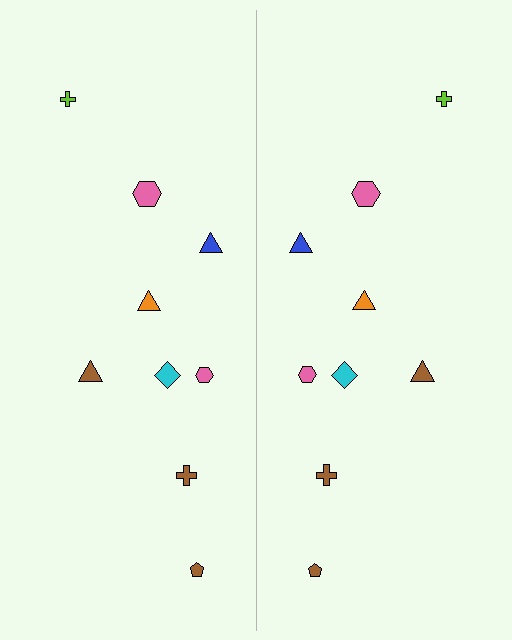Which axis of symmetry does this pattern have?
The pattern has a vertical axis of symmetry running through the center of the image.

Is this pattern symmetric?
Yes, this pattern has bilateral (reflection) symmetry.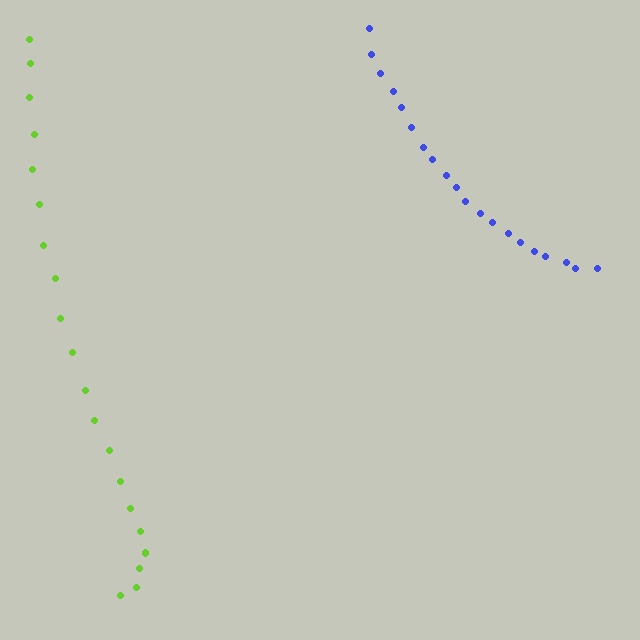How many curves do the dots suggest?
There are 2 distinct paths.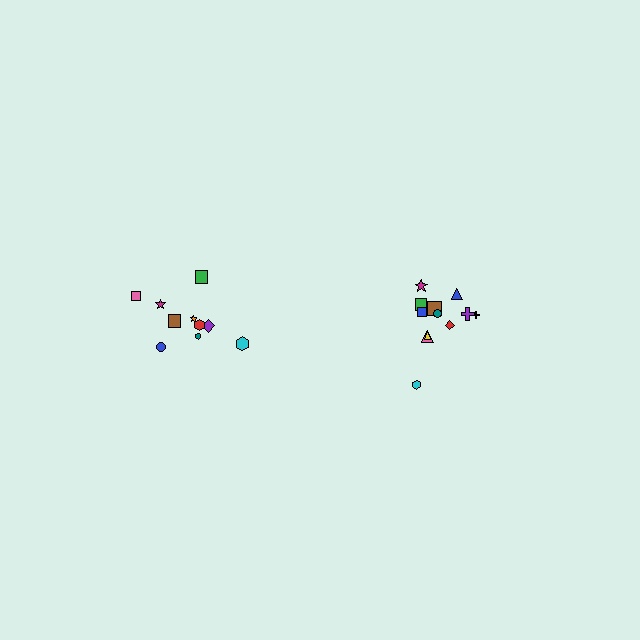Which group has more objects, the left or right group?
The right group.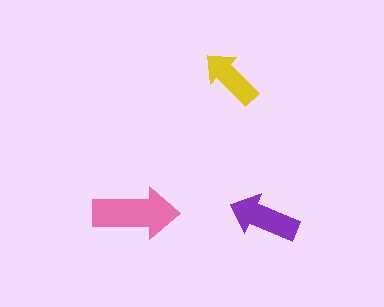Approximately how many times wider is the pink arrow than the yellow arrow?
About 1.5 times wider.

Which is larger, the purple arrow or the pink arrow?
The pink one.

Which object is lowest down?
The purple arrow is bottommost.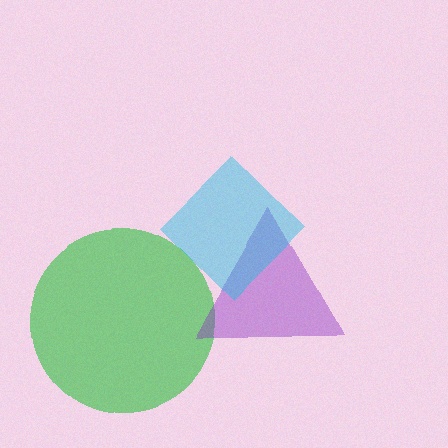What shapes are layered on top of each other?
The layered shapes are: a green circle, a purple triangle, a cyan diamond.